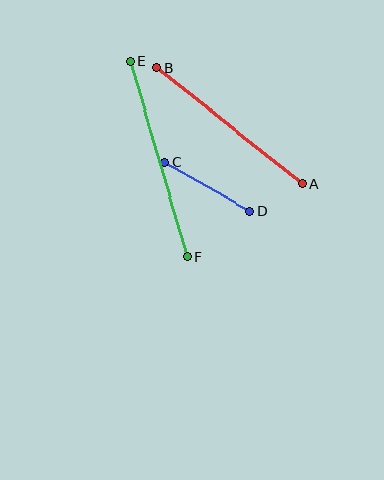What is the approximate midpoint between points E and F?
The midpoint is at approximately (159, 159) pixels.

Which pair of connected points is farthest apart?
Points E and F are farthest apart.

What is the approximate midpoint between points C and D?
The midpoint is at approximately (207, 186) pixels.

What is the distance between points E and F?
The distance is approximately 203 pixels.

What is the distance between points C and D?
The distance is approximately 98 pixels.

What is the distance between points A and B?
The distance is approximately 186 pixels.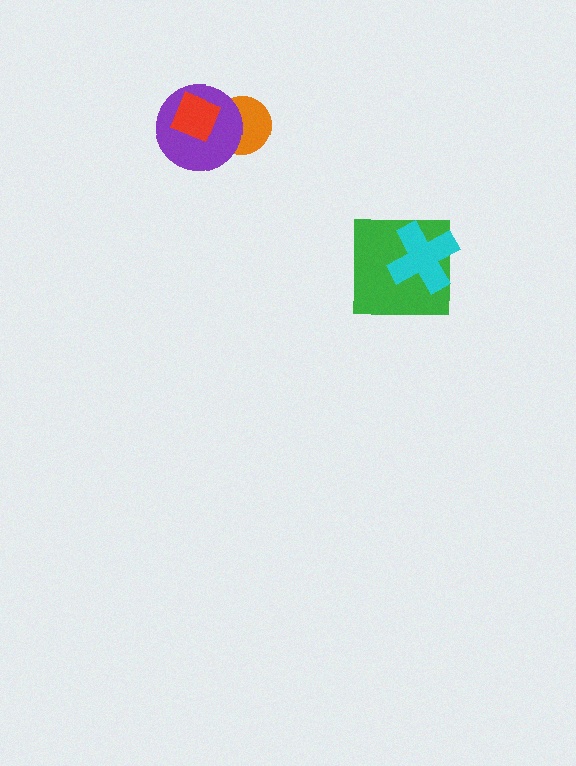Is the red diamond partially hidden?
No, no other shape covers it.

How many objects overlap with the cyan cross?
1 object overlaps with the cyan cross.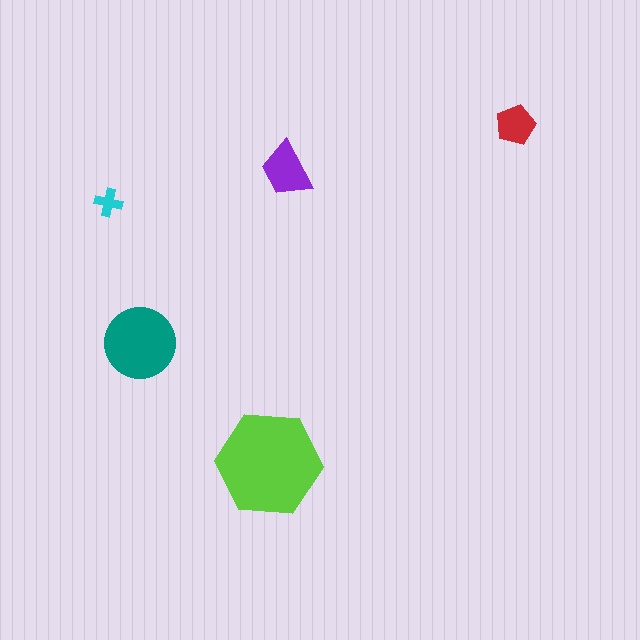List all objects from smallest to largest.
The cyan cross, the red pentagon, the purple trapezoid, the teal circle, the lime hexagon.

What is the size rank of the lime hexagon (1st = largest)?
1st.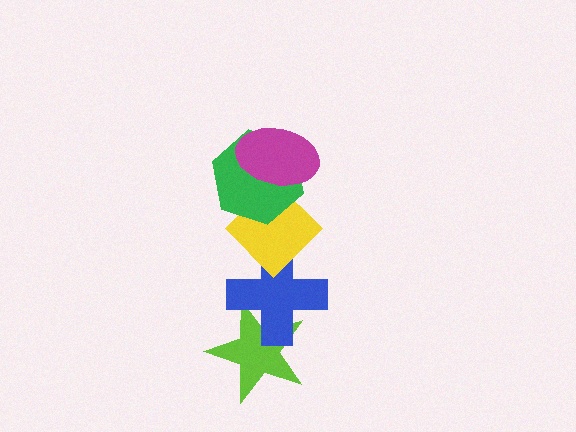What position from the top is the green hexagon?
The green hexagon is 2nd from the top.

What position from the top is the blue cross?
The blue cross is 4th from the top.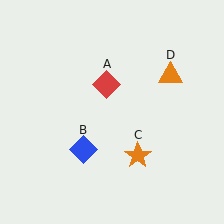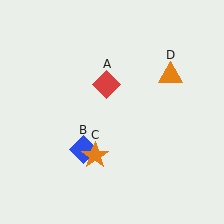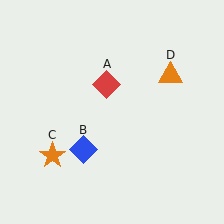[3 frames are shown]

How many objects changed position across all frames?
1 object changed position: orange star (object C).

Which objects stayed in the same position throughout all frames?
Red diamond (object A) and blue diamond (object B) and orange triangle (object D) remained stationary.